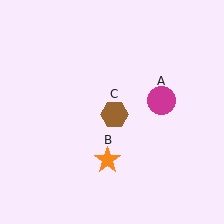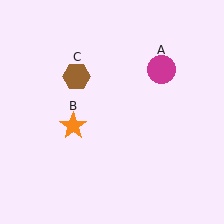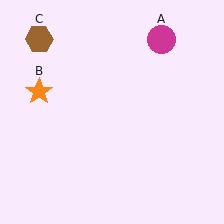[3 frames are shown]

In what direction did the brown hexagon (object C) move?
The brown hexagon (object C) moved up and to the left.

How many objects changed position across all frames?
3 objects changed position: magenta circle (object A), orange star (object B), brown hexagon (object C).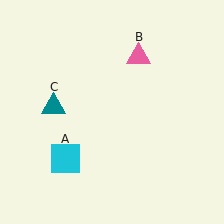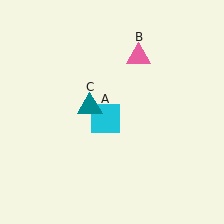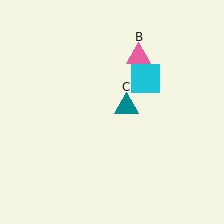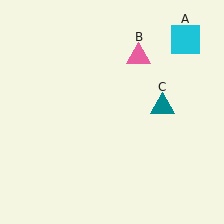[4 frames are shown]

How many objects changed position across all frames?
2 objects changed position: cyan square (object A), teal triangle (object C).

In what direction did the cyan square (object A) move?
The cyan square (object A) moved up and to the right.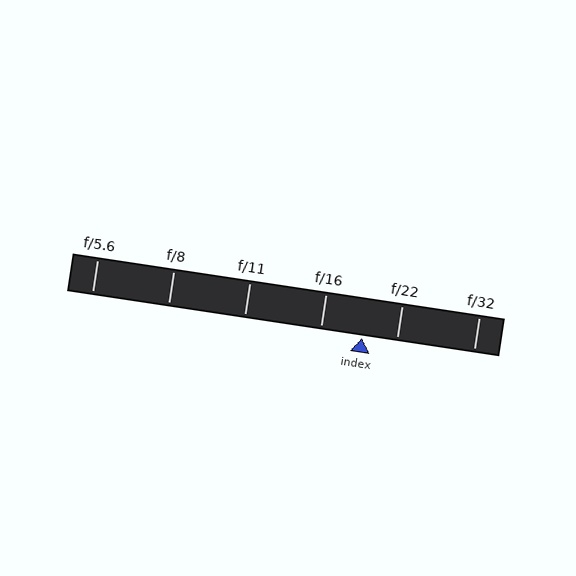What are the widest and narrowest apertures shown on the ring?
The widest aperture shown is f/5.6 and the narrowest is f/32.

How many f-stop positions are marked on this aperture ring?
There are 6 f-stop positions marked.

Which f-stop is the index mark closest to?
The index mark is closest to f/22.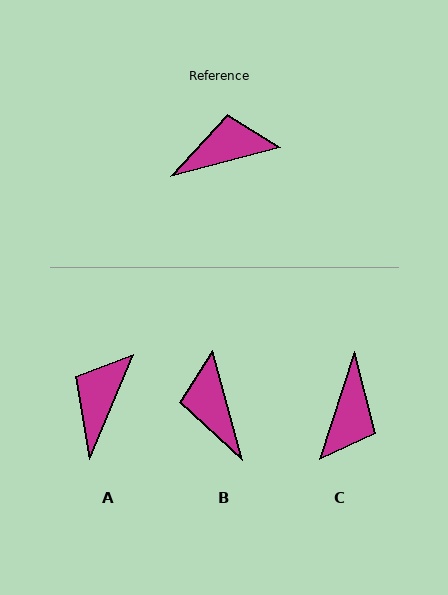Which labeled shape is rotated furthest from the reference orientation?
C, about 123 degrees away.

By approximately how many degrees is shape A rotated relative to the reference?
Approximately 52 degrees counter-clockwise.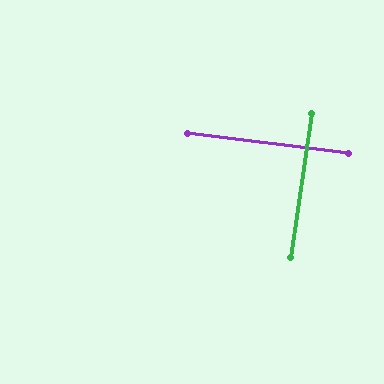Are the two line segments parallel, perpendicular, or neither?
Perpendicular — they meet at approximately 89°.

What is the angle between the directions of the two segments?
Approximately 89 degrees.